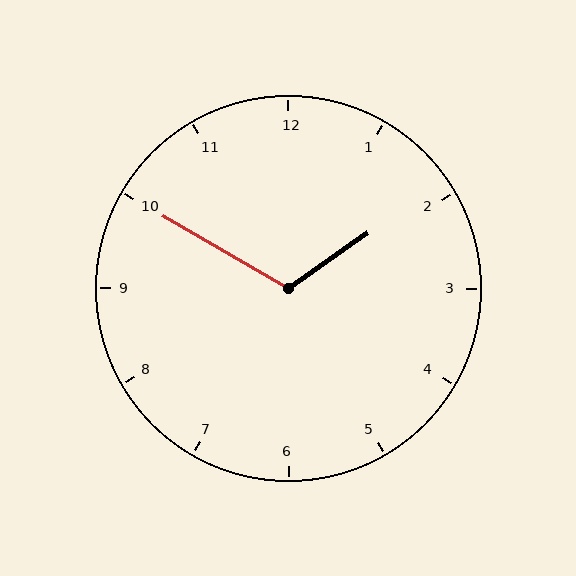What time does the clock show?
1:50.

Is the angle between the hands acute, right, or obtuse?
It is obtuse.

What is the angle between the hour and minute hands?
Approximately 115 degrees.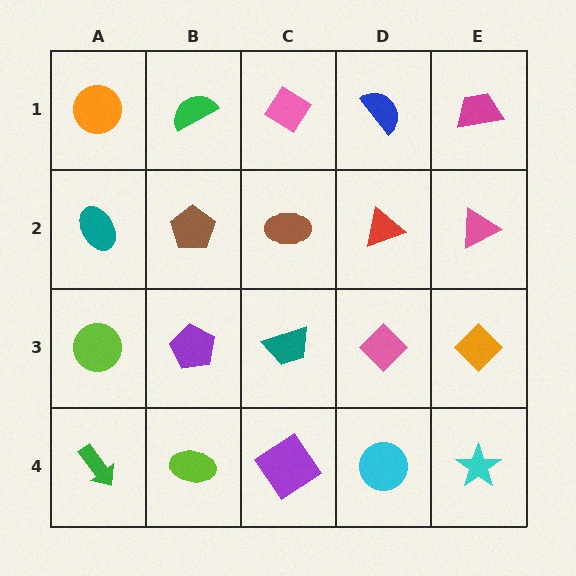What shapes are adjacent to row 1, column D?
A red triangle (row 2, column D), a pink diamond (row 1, column C), a magenta trapezoid (row 1, column E).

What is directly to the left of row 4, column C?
A lime ellipse.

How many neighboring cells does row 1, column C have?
3.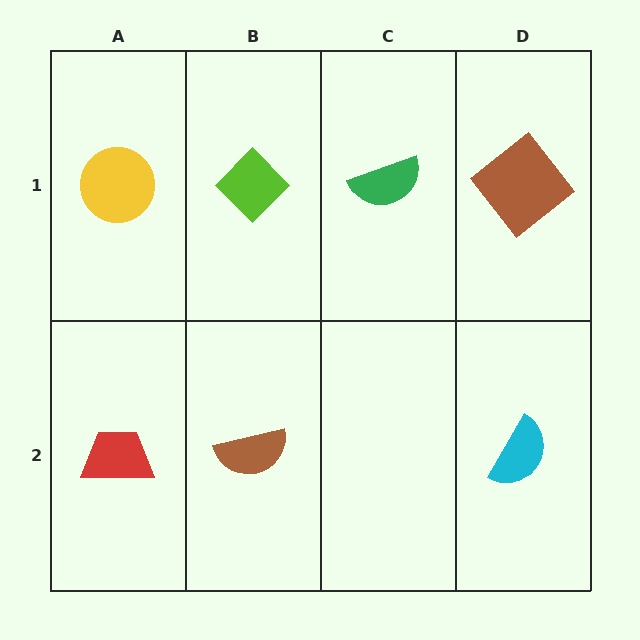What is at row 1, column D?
A brown diamond.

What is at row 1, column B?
A lime diamond.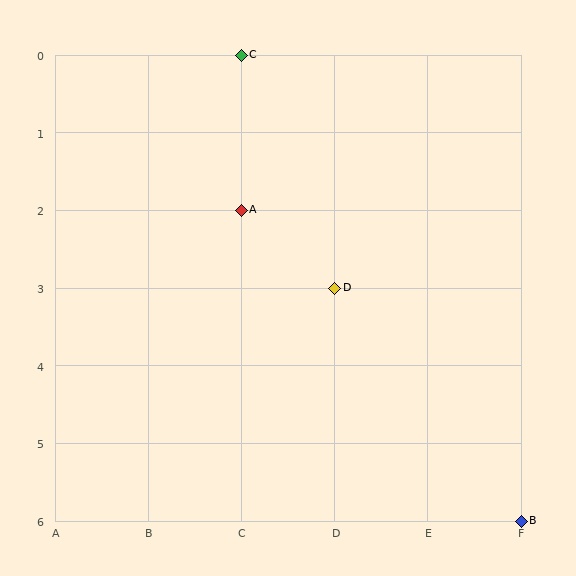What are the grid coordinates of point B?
Point B is at grid coordinates (F, 6).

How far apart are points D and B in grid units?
Points D and B are 2 columns and 3 rows apart (about 3.6 grid units diagonally).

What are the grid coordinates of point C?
Point C is at grid coordinates (C, 0).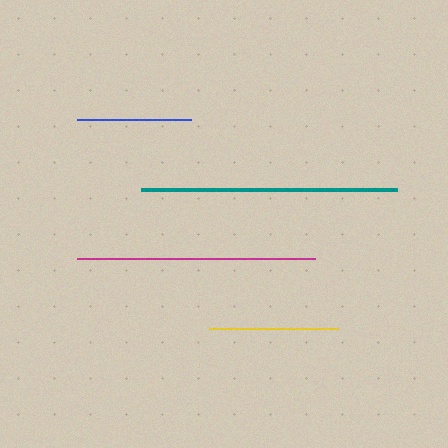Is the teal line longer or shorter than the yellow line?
The teal line is longer than the yellow line.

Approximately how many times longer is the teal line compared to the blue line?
The teal line is approximately 2.3 times the length of the blue line.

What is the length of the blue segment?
The blue segment is approximately 113 pixels long.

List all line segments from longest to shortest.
From longest to shortest: teal, magenta, yellow, blue.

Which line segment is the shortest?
The blue line is the shortest at approximately 113 pixels.